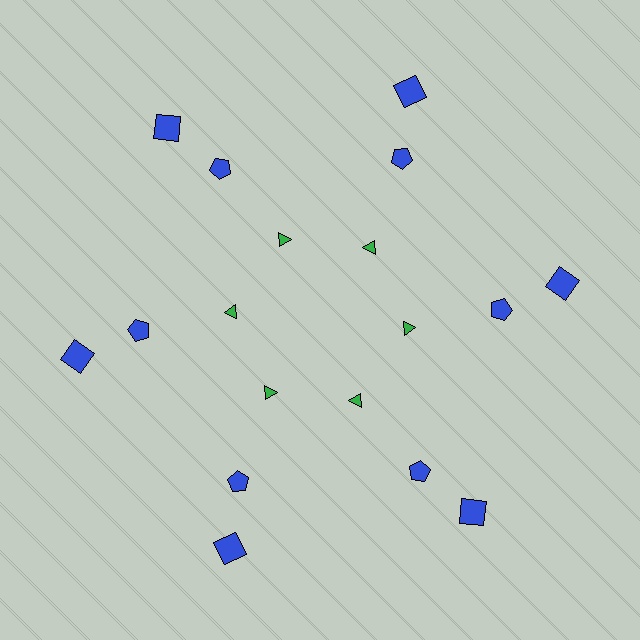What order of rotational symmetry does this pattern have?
This pattern has 6-fold rotational symmetry.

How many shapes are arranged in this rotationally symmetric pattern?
There are 18 shapes, arranged in 6 groups of 3.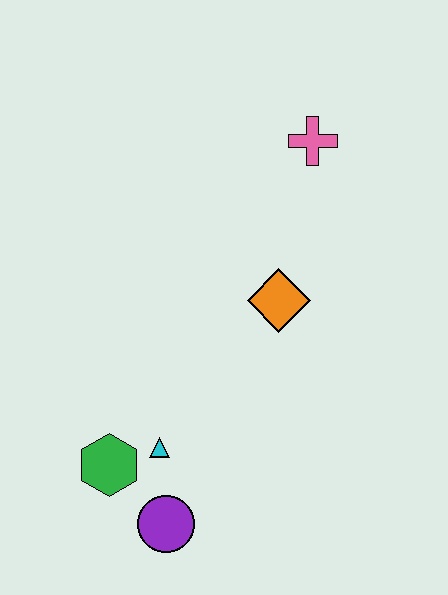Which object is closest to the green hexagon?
The cyan triangle is closest to the green hexagon.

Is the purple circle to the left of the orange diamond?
Yes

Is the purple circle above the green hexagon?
No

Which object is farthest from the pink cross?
The purple circle is farthest from the pink cross.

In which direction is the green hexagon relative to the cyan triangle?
The green hexagon is to the left of the cyan triangle.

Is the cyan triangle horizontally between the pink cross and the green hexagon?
Yes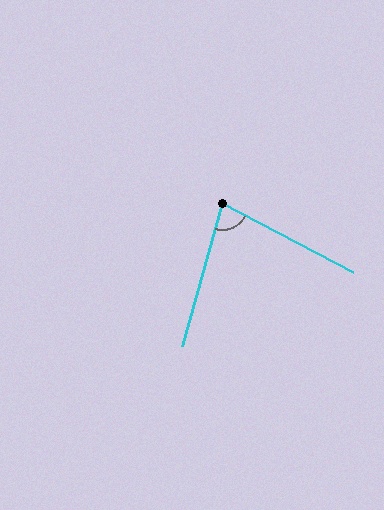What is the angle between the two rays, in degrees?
Approximately 78 degrees.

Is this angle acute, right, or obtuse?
It is acute.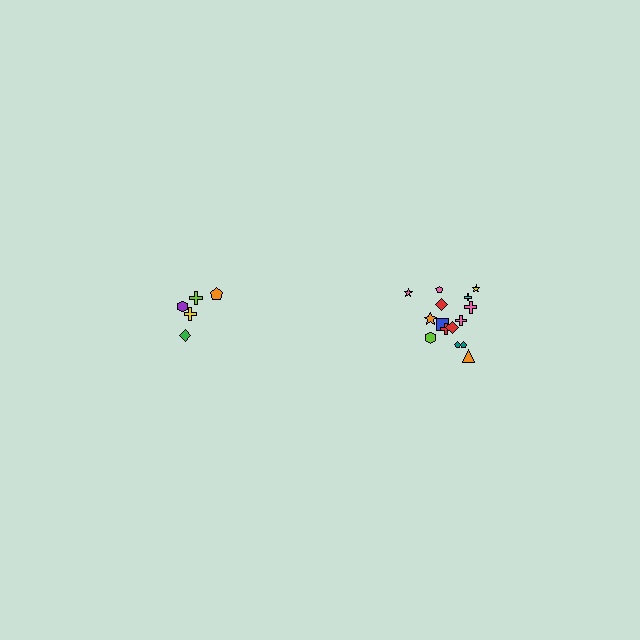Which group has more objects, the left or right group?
The right group.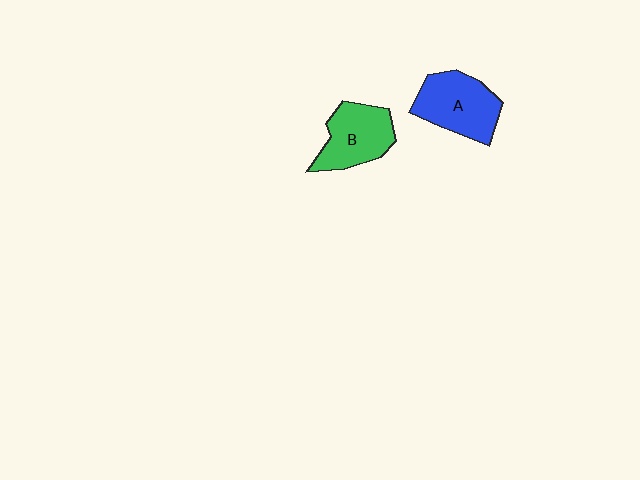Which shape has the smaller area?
Shape B (green).